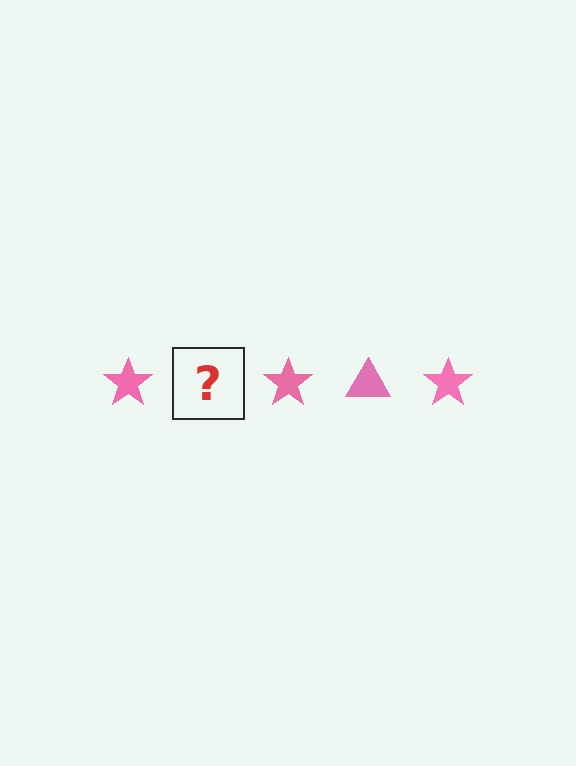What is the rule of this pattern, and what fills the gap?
The rule is that the pattern cycles through star, triangle shapes in pink. The gap should be filled with a pink triangle.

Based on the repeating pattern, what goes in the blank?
The blank should be a pink triangle.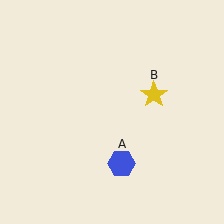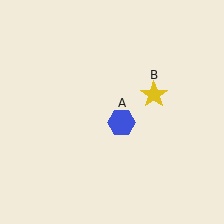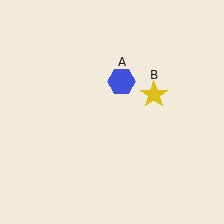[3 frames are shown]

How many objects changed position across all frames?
1 object changed position: blue hexagon (object A).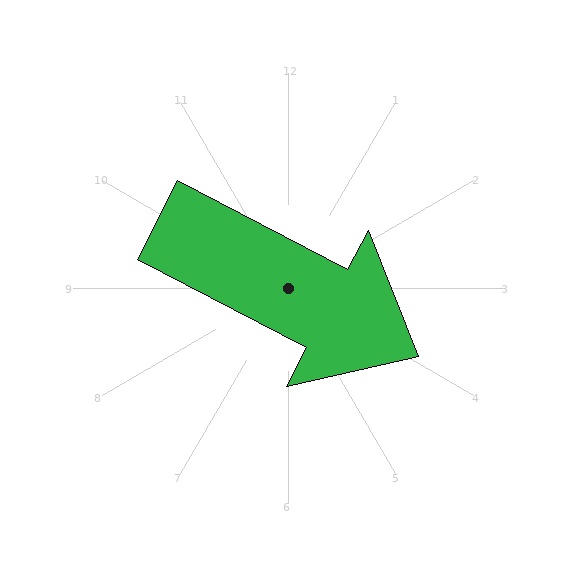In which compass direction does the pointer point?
Southeast.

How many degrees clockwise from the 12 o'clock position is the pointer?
Approximately 118 degrees.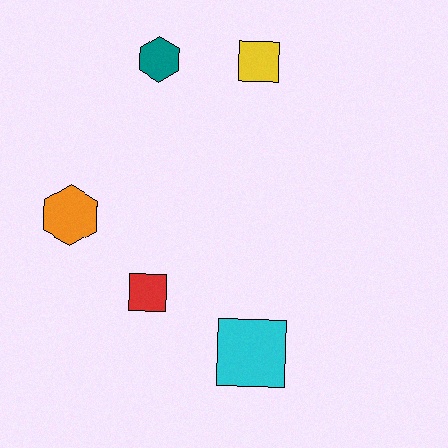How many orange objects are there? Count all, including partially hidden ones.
There is 1 orange object.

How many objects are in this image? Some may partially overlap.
There are 5 objects.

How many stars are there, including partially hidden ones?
There are no stars.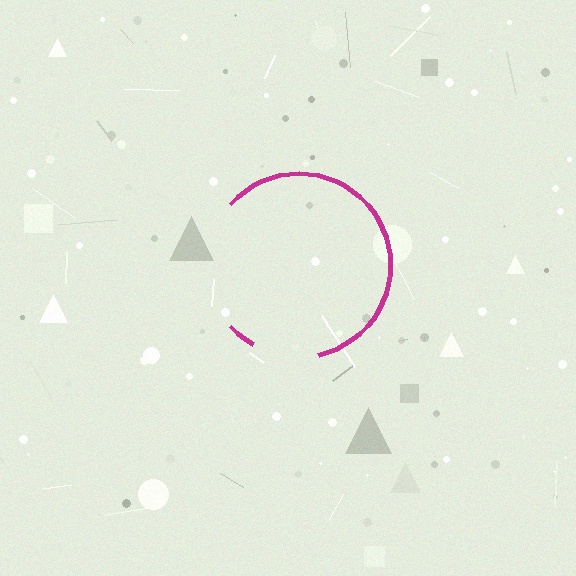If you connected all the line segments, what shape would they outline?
They would outline a circle.